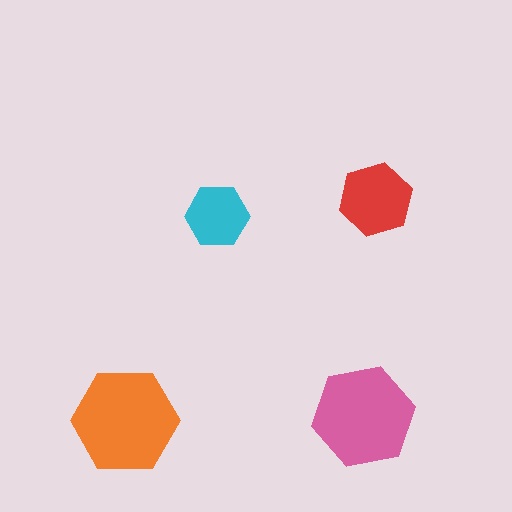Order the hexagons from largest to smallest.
the orange one, the pink one, the red one, the cyan one.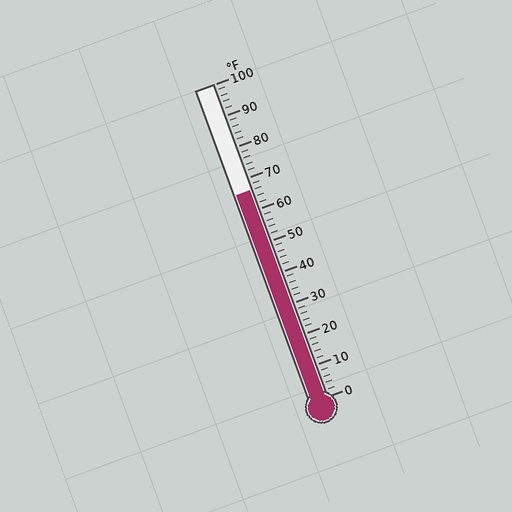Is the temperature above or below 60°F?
The temperature is above 60°F.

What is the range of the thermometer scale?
The thermometer scale ranges from 0°F to 100°F.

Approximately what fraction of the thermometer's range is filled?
The thermometer is filled to approximately 65% of its range.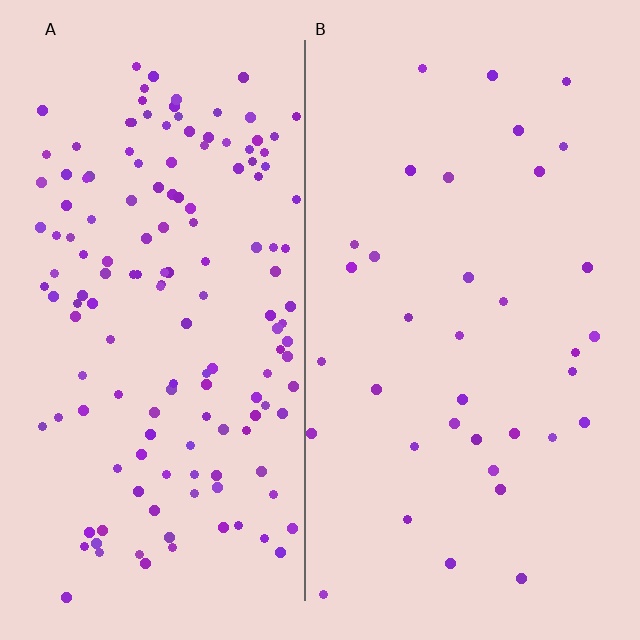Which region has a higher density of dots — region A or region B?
A (the left).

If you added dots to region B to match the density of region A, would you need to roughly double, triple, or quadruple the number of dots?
Approximately quadruple.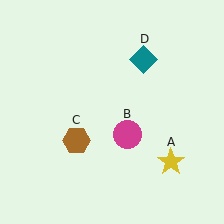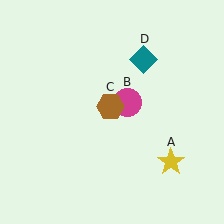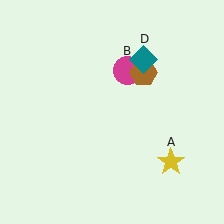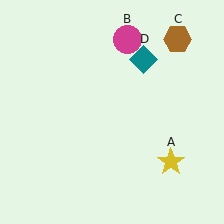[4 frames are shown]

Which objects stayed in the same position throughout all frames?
Yellow star (object A) and teal diamond (object D) remained stationary.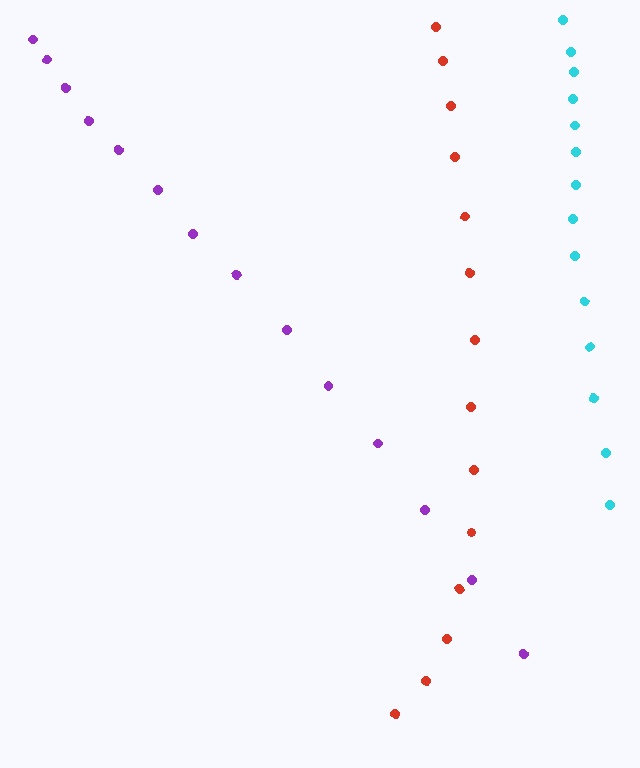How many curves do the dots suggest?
There are 3 distinct paths.